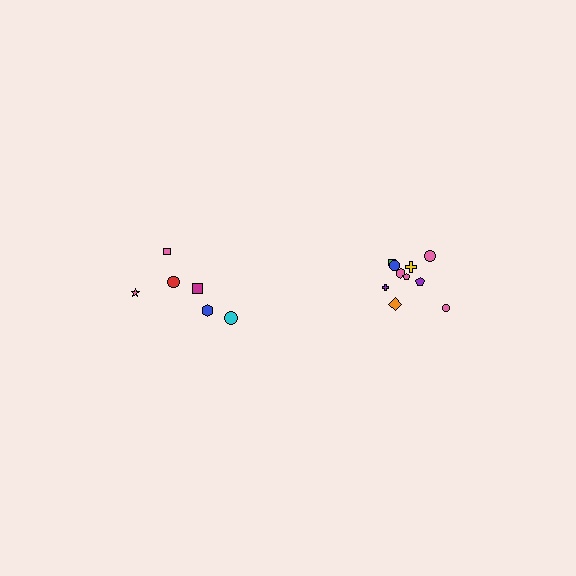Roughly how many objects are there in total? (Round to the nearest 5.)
Roughly 15 objects in total.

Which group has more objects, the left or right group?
The right group.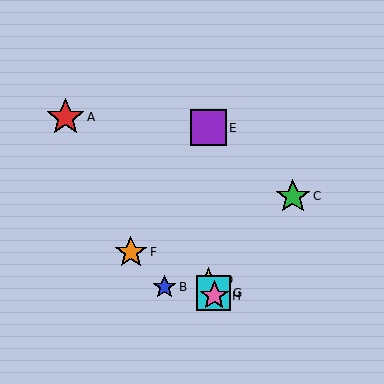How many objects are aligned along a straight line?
3 objects (D, G, H) are aligned along a straight line.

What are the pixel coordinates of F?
Object F is at (131, 252).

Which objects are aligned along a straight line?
Objects D, G, H are aligned along a straight line.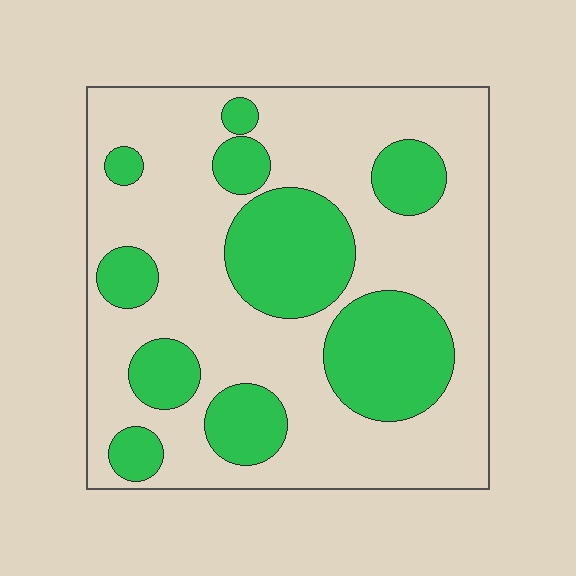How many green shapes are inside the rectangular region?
10.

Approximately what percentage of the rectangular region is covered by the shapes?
Approximately 30%.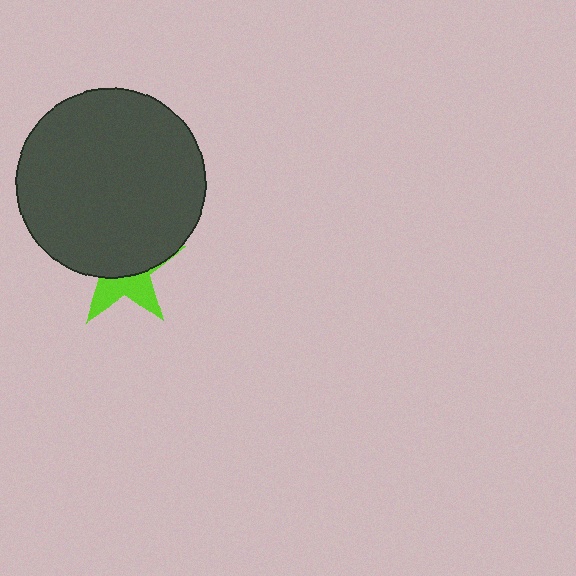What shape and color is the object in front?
The object in front is a dark gray circle.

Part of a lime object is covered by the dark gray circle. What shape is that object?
It is a star.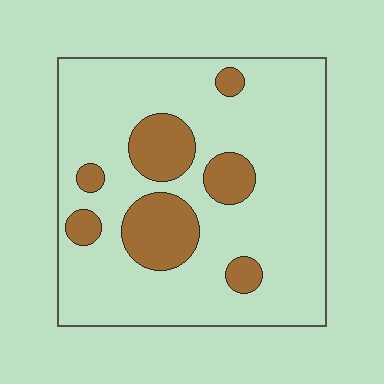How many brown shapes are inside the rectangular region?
7.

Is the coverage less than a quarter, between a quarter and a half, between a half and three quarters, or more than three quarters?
Less than a quarter.